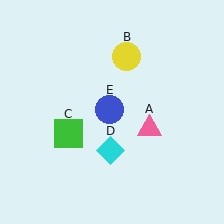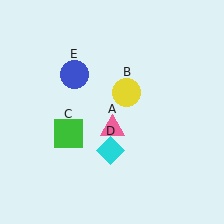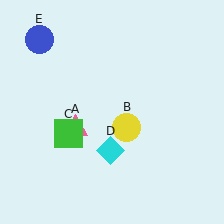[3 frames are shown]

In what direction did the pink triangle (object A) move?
The pink triangle (object A) moved left.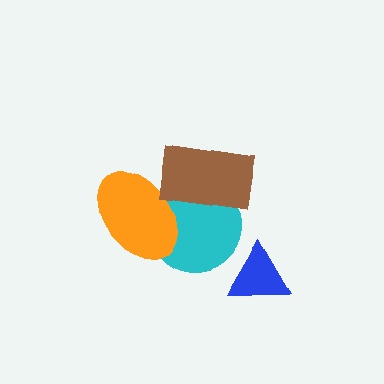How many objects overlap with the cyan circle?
2 objects overlap with the cyan circle.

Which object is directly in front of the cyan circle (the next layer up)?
The orange ellipse is directly in front of the cyan circle.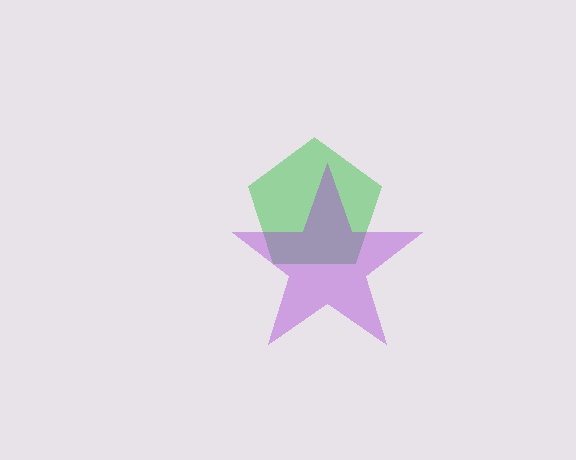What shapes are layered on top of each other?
The layered shapes are: a green pentagon, a purple star.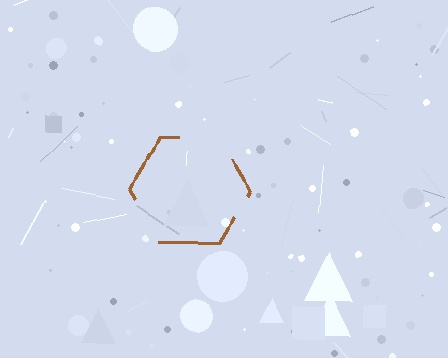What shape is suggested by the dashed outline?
The dashed outline suggests a hexagon.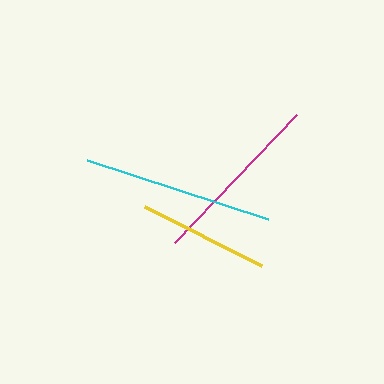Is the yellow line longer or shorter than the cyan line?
The cyan line is longer than the yellow line.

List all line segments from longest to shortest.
From longest to shortest: cyan, magenta, yellow.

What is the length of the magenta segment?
The magenta segment is approximately 177 pixels long.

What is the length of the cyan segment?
The cyan segment is approximately 190 pixels long.